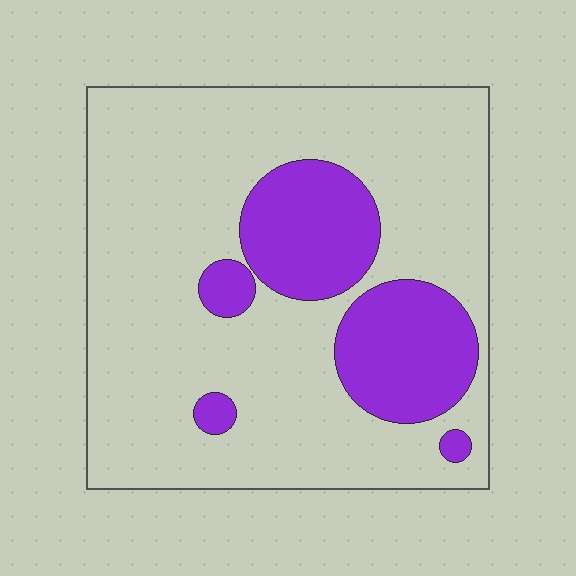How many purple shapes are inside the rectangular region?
5.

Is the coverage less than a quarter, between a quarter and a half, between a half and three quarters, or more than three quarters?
Less than a quarter.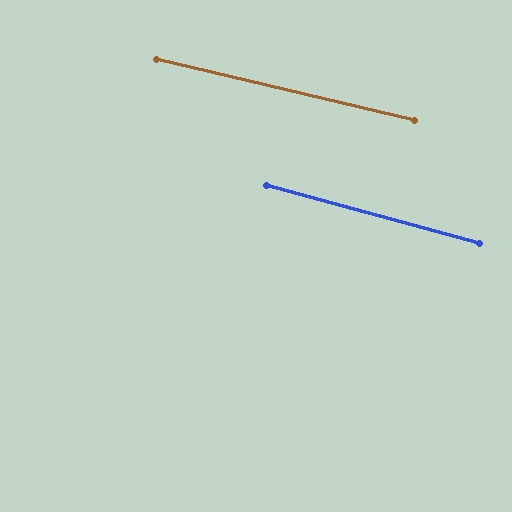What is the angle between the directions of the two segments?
Approximately 2 degrees.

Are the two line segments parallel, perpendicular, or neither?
Parallel — their directions differ by only 1.9°.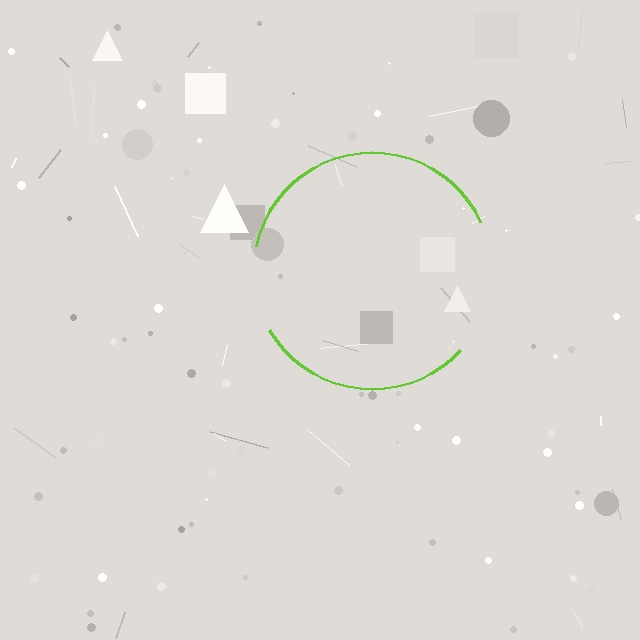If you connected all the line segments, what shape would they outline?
They would outline a circle.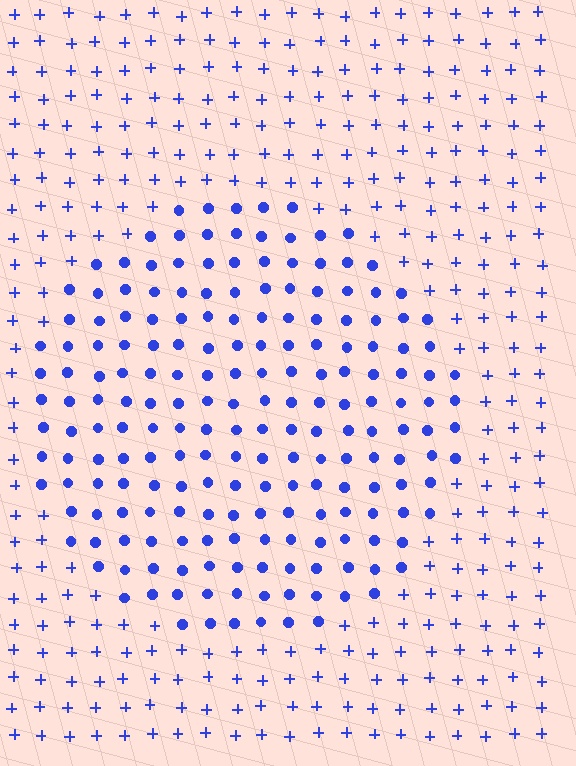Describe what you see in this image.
The image is filled with small blue elements arranged in a uniform grid. A circle-shaped region contains circles, while the surrounding area contains plus signs. The boundary is defined purely by the change in element shape.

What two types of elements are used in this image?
The image uses circles inside the circle region and plus signs outside it.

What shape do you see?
I see a circle.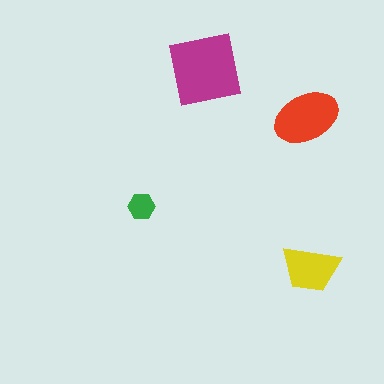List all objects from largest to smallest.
The magenta square, the red ellipse, the yellow trapezoid, the green hexagon.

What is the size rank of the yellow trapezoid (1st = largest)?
3rd.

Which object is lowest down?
The yellow trapezoid is bottommost.